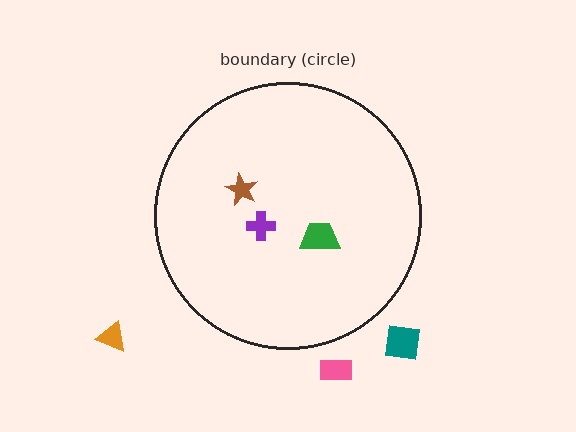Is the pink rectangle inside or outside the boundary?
Outside.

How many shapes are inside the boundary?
3 inside, 3 outside.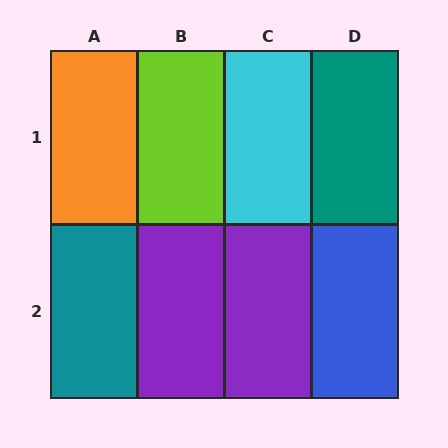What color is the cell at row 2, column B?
Purple.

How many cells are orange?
1 cell is orange.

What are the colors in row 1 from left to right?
Orange, lime, cyan, teal.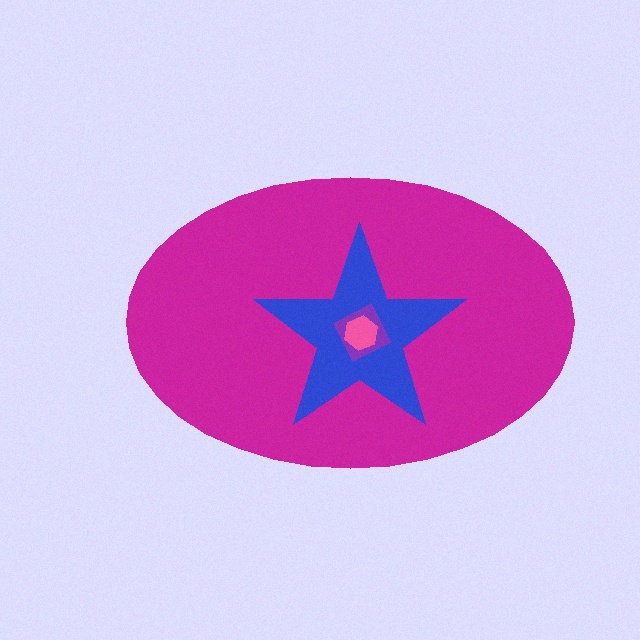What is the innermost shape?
The pink hexagon.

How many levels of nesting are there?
4.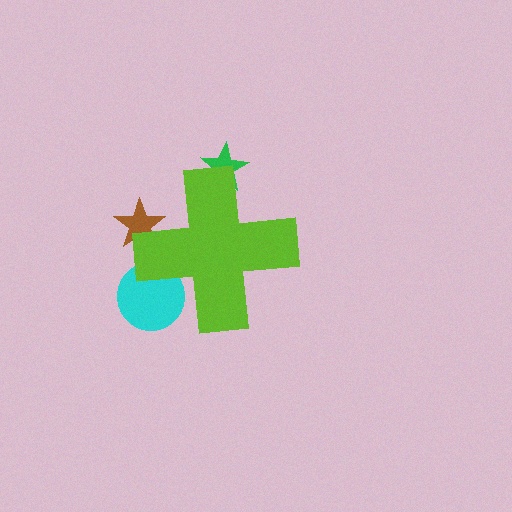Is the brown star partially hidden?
Yes, the brown star is partially hidden behind the lime cross.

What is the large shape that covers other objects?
A lime cross.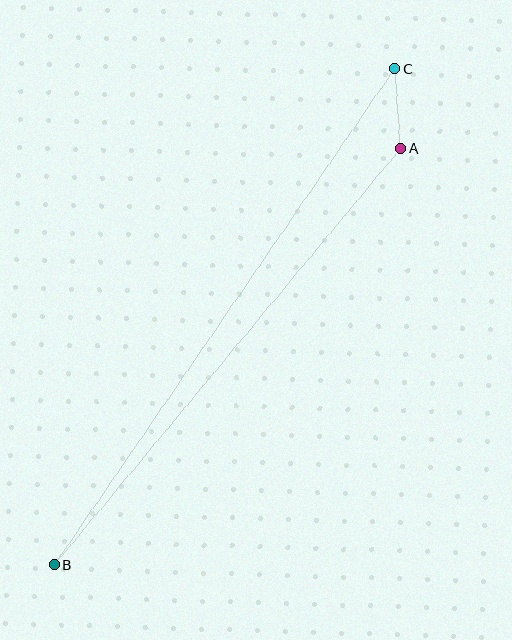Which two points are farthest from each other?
Points B and C are farthest from each other.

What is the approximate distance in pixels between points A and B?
The distance between A and B is approximately 541 pixels.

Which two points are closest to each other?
Points A and C are closest to each other.